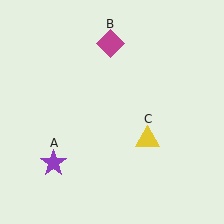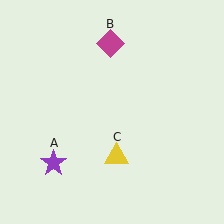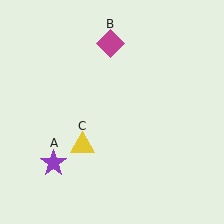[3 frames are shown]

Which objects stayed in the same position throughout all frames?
Purple star (object A) and magenta diamond (object B) remained stationary.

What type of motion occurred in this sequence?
The yellow triangle (object C) rotated clockwise around the center of the scene.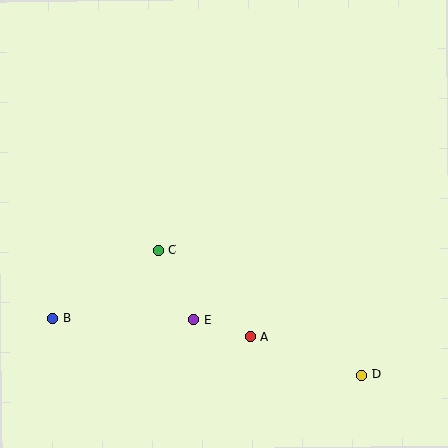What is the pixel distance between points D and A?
The distance between D and A is 117 pixels.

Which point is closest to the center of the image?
Point C at (158, 250) is closest to the center.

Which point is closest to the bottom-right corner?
Point D is closest to the bottom-right corner.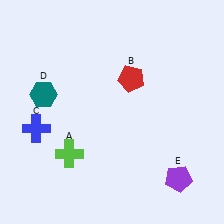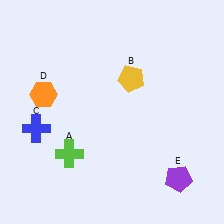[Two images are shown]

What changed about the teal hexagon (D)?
In Image 1, D is teal. In Image 2, it changed to orange.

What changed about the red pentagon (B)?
In Image 1, B is red. In Image 2, it changed to yellow.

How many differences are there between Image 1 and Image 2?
There are 2 differences between the two images.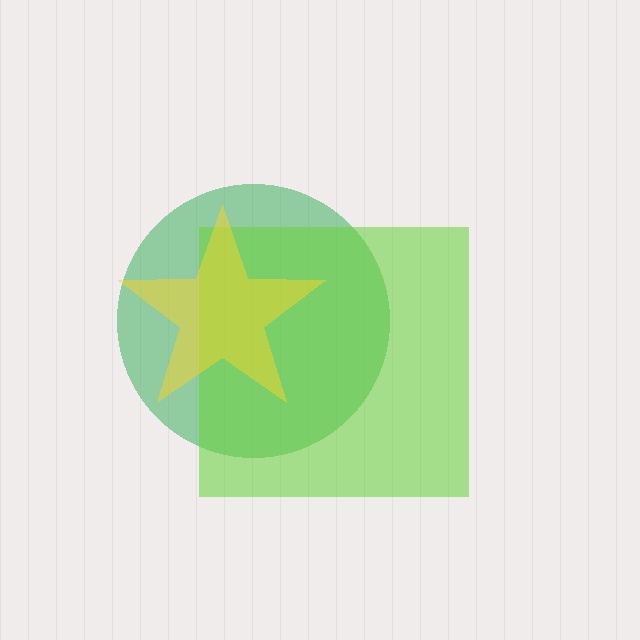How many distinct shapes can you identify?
There are 3 distinct shapes: a green circle, a lime square, a yellow star.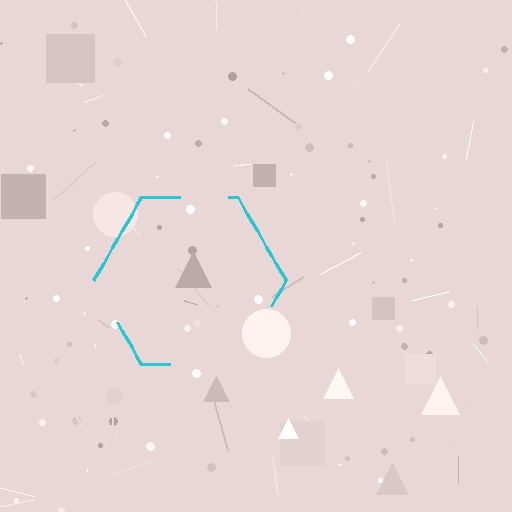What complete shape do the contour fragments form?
The contour fragments form a hexagon.